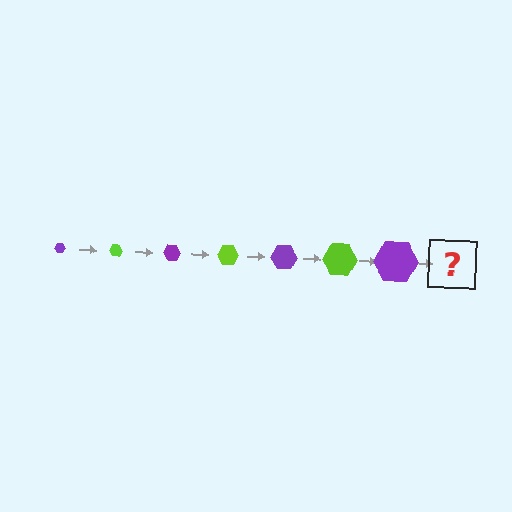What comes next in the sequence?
The next element should be a lime hexagon, larger than the previous one.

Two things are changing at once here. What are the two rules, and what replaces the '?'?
The two rules are that the hexagon grows larger each step and the color cycles through purple and lime. The '?' should be a lime hexagon, larger than the previous one.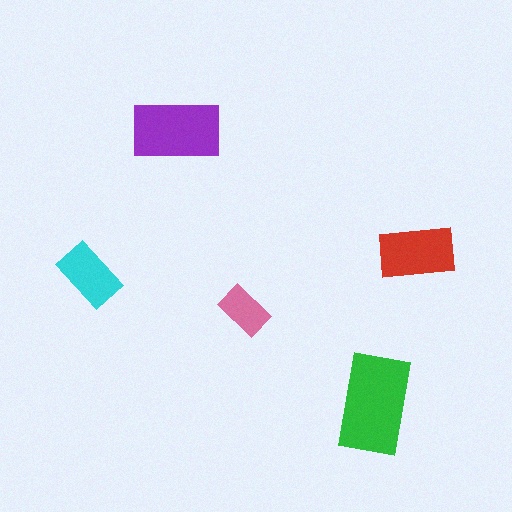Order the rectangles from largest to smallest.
the green one, the purple one, the red one, the cyan one, the pink one.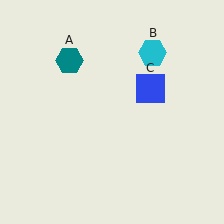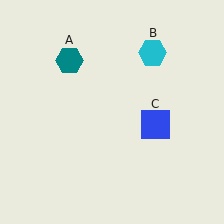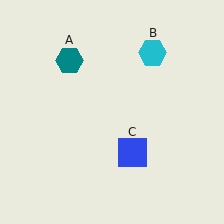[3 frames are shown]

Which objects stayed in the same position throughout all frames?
Teal hexagon (object A) and cyan hexagon (object B) remained stationary.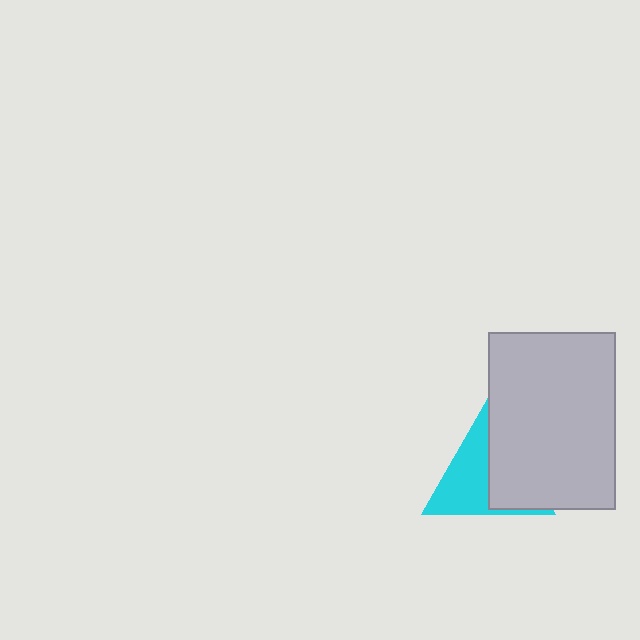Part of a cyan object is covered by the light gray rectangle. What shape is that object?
It is a triangle.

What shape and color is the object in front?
The object in front is a light gray rectangle.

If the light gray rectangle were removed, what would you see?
You would see the complete cyan triangle.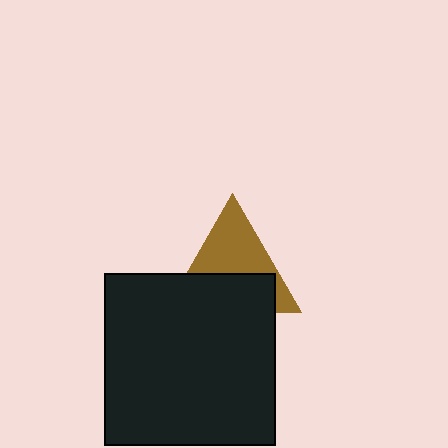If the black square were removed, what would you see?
You would see the complete brown triangle.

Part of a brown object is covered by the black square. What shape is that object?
It is a triangle.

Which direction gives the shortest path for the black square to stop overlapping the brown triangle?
Moving down gives the shortest separation.